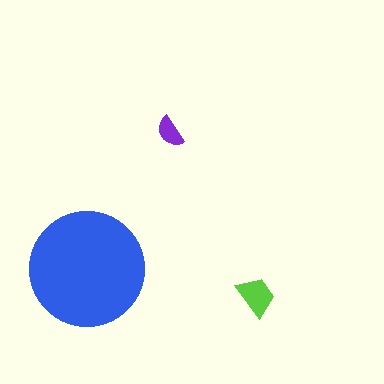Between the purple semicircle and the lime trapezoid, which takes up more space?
The lime trapezoid.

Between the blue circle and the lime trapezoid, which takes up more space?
The blue circle.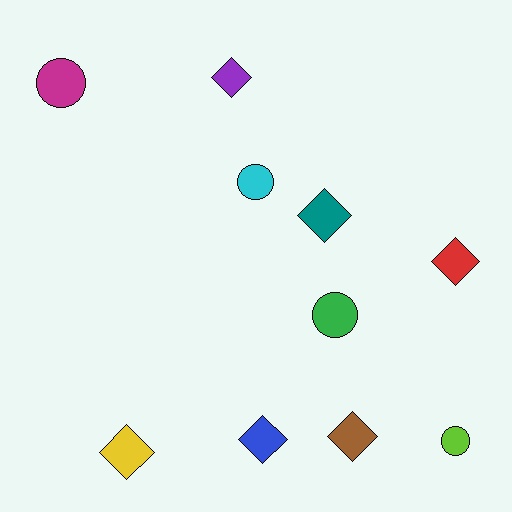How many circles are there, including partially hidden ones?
There are 4 circles.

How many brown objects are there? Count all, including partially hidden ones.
There is 1 brown object.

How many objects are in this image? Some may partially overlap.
There are 10 objects.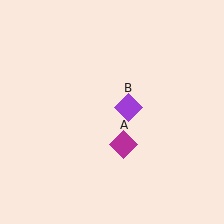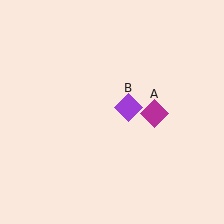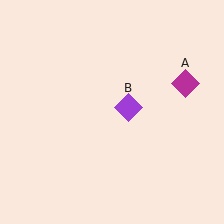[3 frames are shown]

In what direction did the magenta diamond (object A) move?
The magenta diamond (object A) moved up and to the right.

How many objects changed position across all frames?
1 object changed position: magenta diamond (object A).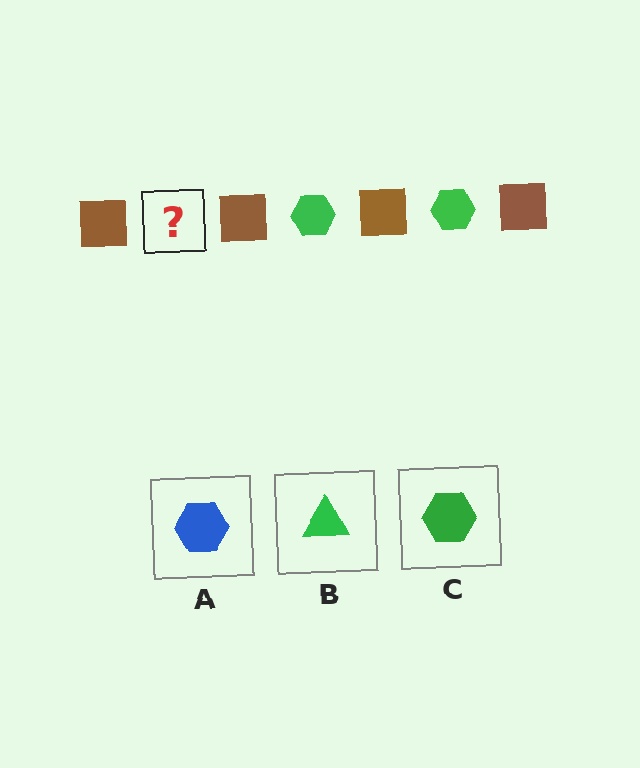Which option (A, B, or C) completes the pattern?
C.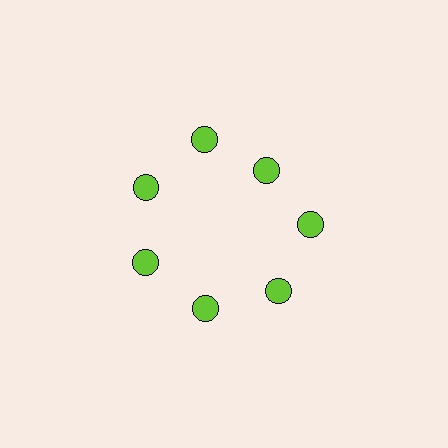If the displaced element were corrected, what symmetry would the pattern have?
It would have 7-fold rotational symmetry — the pattern would map onto itself every 51 degrees.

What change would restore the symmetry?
The symmetry would be restored by moving it outward, back onto the ring so that all 7 circles sit at equal angles and equal distance from the center.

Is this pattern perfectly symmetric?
No. The 7 lime circles are arranged in a ring, but one element near the 1 o'clock position is pulled inward toward the center, breaking the 7-fold rotational symmetry.